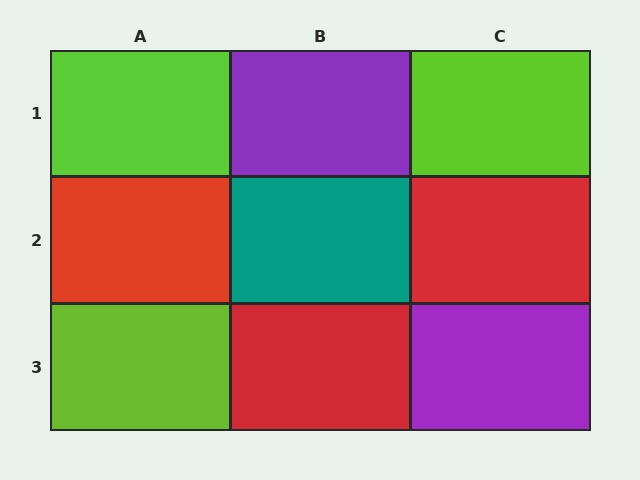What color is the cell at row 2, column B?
Teal.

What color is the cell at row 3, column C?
Purple.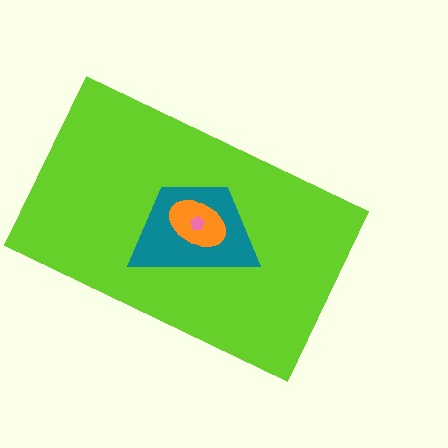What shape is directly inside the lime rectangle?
The teal trapezoid.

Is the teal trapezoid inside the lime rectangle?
Yes.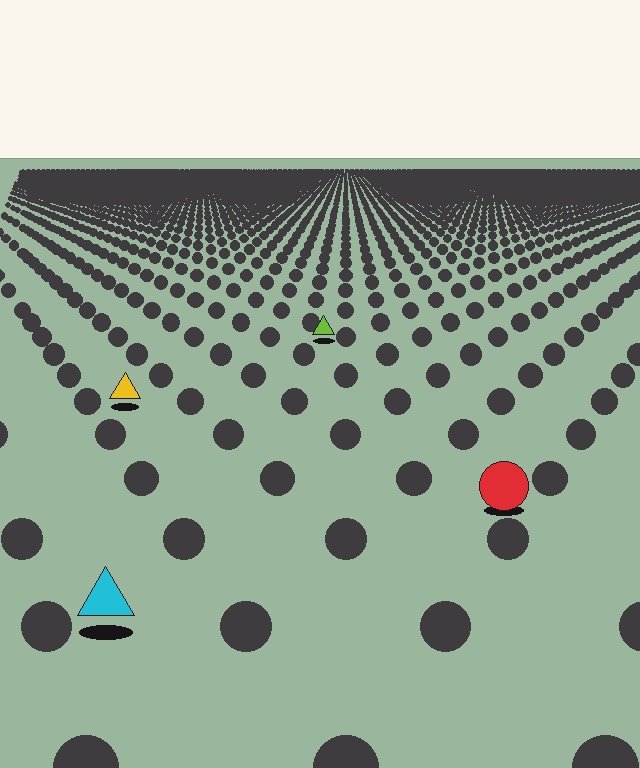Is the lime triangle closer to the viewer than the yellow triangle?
No. The yellow triangle is closer — you can tell from the texture gradient: the ground texture is coarser near it.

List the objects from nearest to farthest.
From nearest to farthest: the cyan triangle, the red circle, the yellow triangle, the lime triangle.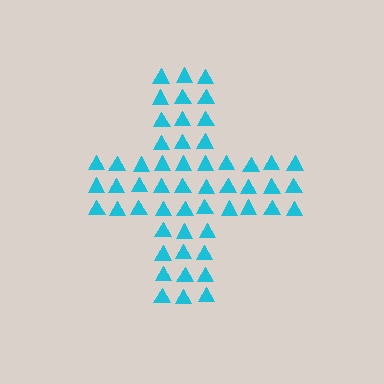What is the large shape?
The large shape is a cross.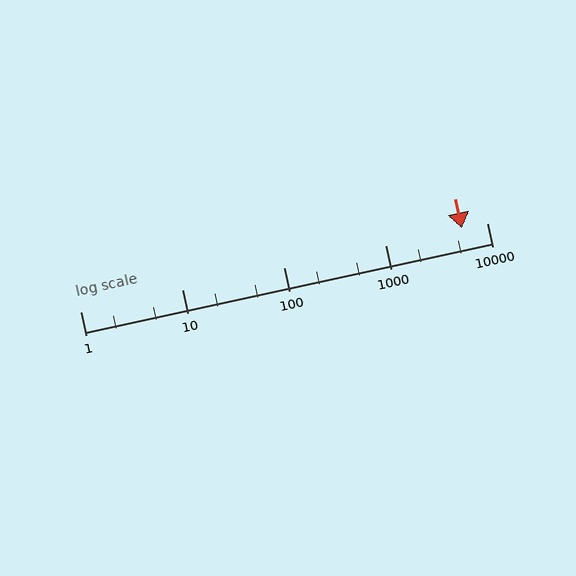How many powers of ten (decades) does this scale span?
The scale spans 4 decades, from 1 to 10000.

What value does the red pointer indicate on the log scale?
The pointer indicates approximately 5700.